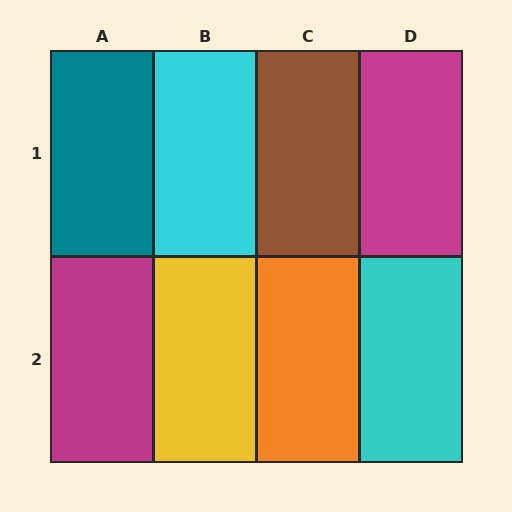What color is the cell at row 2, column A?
Magenta.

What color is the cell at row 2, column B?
Yellow.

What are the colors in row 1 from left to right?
Teal, cyan, brown, magenta.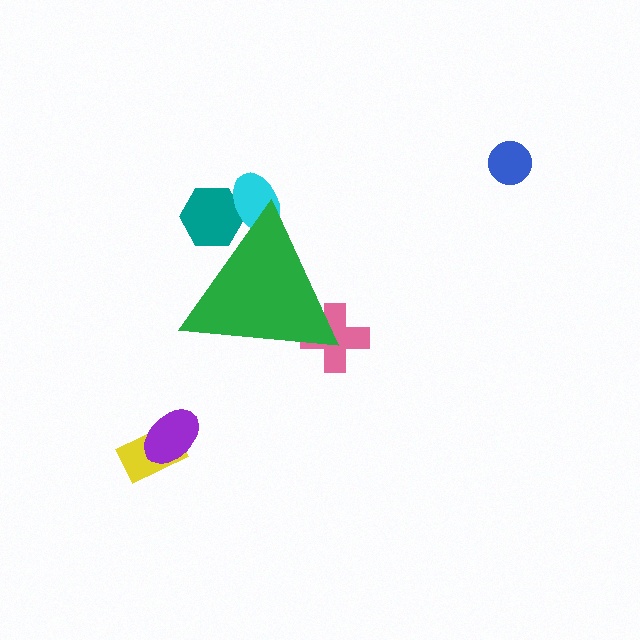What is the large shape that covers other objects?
A green triangle.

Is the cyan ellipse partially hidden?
Yes, the cyan ellipse is partially hidden behind the green triangle.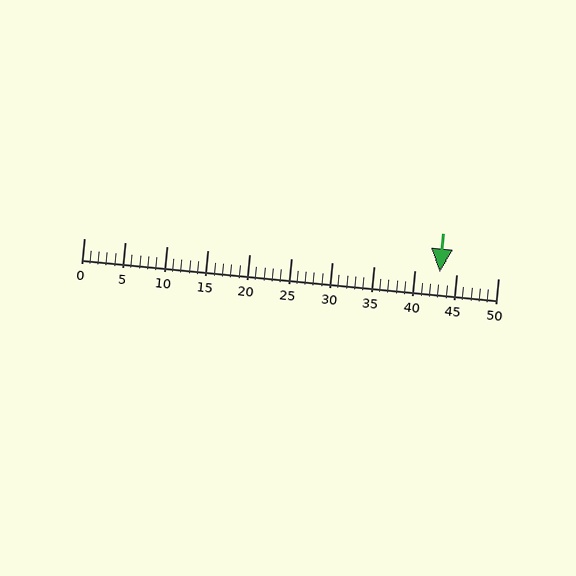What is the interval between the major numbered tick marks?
The major tick marks are spaced 5 units apart.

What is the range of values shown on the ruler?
The ruler shows values from 0 to 50.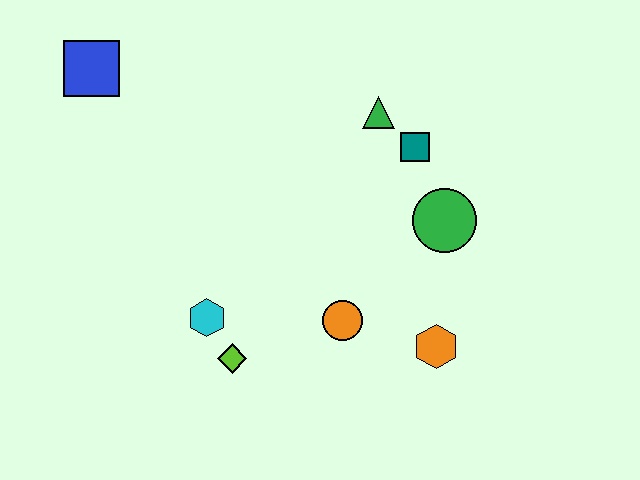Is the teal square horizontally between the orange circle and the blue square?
No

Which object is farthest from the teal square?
The blue square is farthest from the teal square.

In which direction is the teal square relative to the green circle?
The teal square is above the green circle.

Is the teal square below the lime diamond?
No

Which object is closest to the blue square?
The cyan hexagon is closest to the blue square.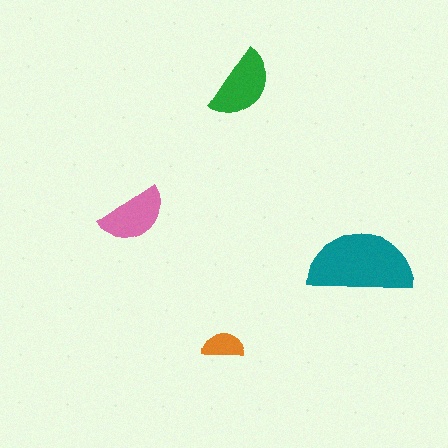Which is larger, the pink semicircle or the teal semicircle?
The teal one.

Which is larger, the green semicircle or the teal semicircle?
The teal one.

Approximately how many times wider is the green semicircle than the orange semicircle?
About 1.5 times wider.